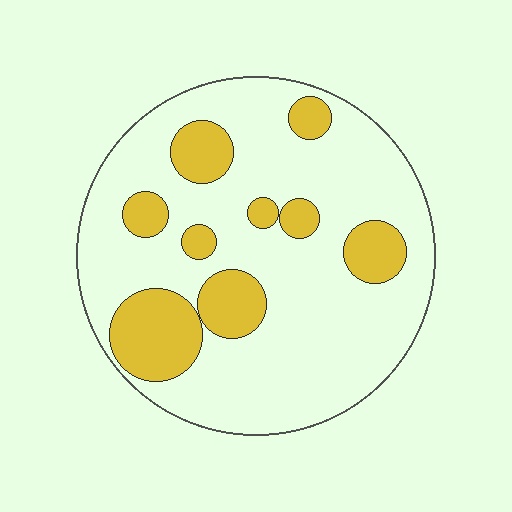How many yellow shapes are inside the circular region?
9.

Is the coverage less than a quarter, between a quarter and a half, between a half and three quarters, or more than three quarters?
Less than a quarter.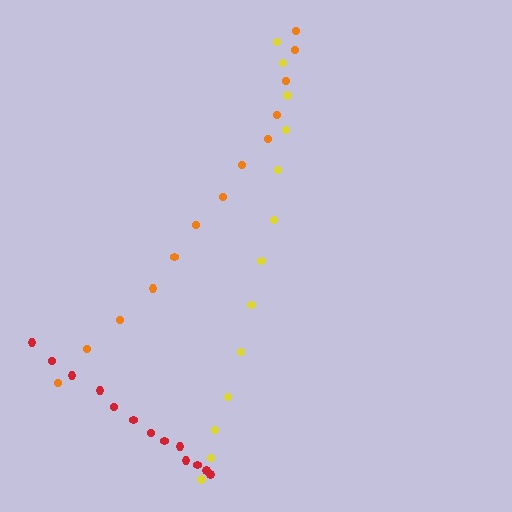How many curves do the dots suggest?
There are 3 distinct paths.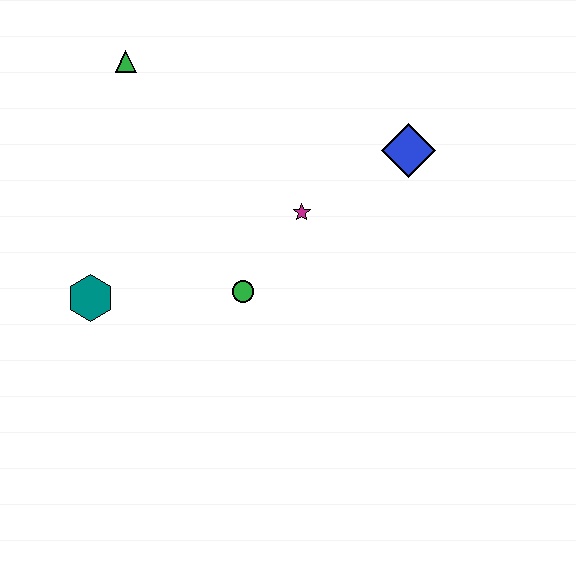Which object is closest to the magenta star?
The green circle is closest to the magenta star.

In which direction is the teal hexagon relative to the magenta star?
The teal hexagon is to the left of the magenta star.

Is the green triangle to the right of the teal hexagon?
Yes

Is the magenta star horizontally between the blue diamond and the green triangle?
Yes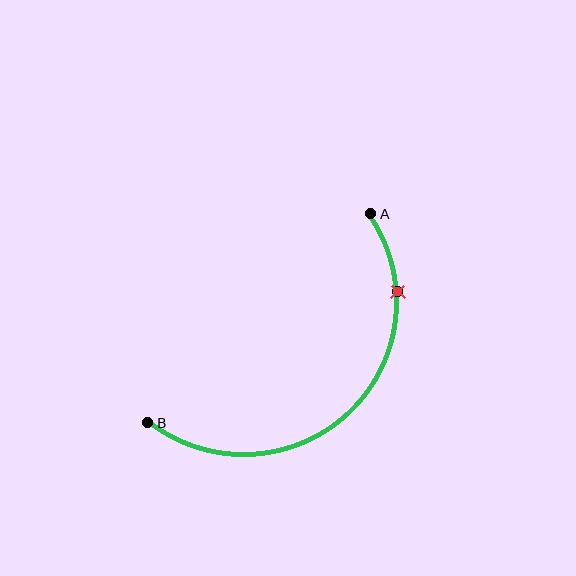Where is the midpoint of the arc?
The arc midpoint is the point on the curve farthest from the straight line joining A and B. It sits below and to the right of that line.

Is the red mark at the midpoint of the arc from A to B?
No. The red mark lies on the arc but is closer to endpoint A. The arc midpoint would be at the point on the curve equidistant along the arc from both A and B.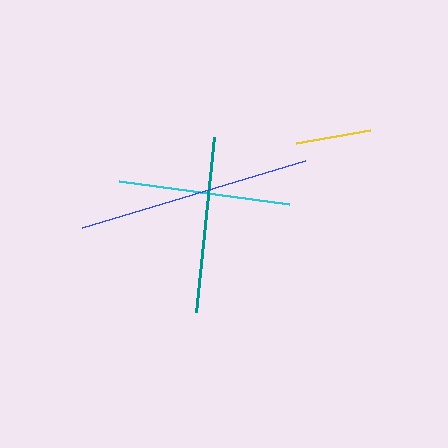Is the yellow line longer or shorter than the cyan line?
The cyan line is longer than the yellow line.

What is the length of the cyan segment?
The cyan segment is approximately 172 pixels long.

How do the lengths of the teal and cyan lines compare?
The teal and cyan lines are approximately the same length.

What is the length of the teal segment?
The teal segment is approximately 176 pixels long.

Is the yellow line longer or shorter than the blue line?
The blue line is longer than the yellow line.